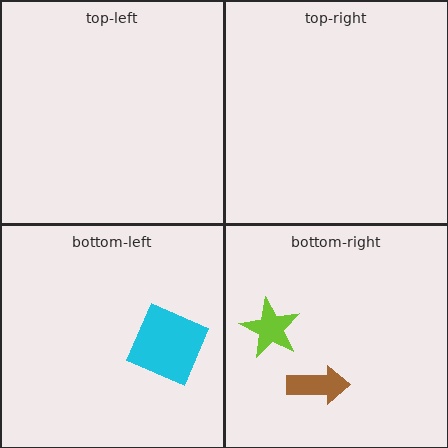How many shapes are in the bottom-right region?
2.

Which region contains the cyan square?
The bottom-left region.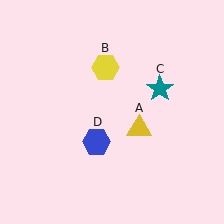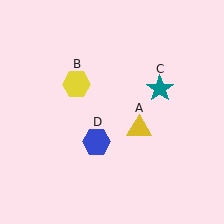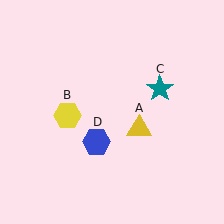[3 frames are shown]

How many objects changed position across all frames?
1 object changed position: yellow hexagon (object B).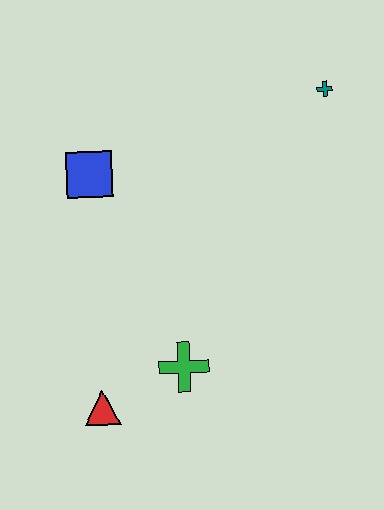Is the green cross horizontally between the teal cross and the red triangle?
Yes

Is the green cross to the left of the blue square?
No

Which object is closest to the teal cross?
The blue square is closest to the teal cross.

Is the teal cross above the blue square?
Yes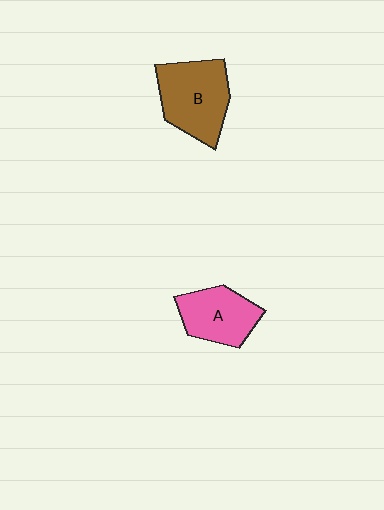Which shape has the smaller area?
Shape A (pink).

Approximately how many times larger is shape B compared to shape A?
Approximately 1.3 times.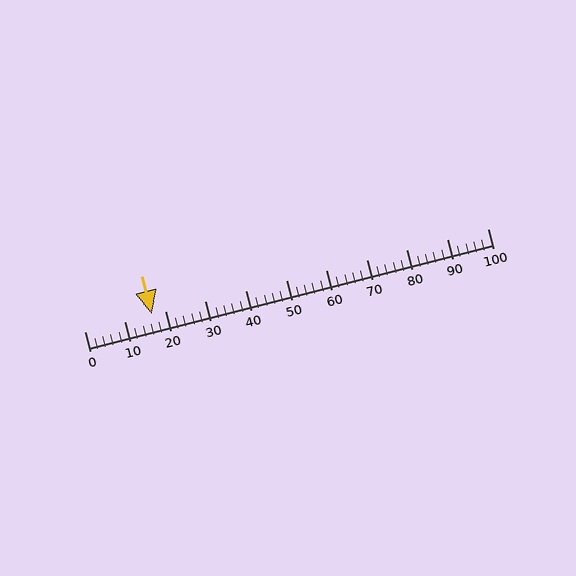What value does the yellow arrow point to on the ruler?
The yellow arrow points to approximately 17.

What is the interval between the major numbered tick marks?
The major tick marks are spaced 10 units apart.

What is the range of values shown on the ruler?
The ruler shows values from 0 to 100.